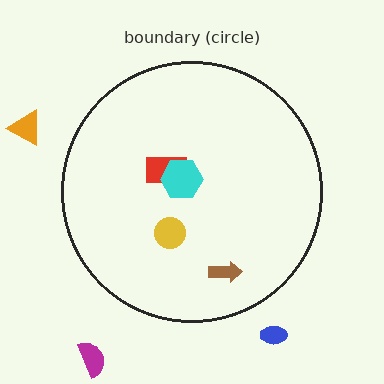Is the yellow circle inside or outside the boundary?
Inside.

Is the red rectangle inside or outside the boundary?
Inside.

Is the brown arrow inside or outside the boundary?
Inside.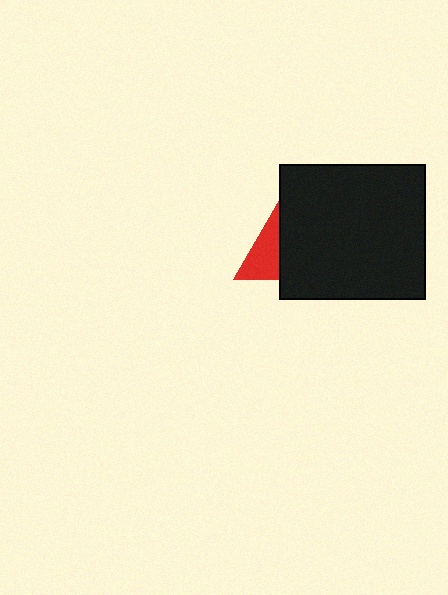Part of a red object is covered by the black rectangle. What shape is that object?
It is a triangle.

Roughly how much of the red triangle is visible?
A small part of it is visible (roughly 40%).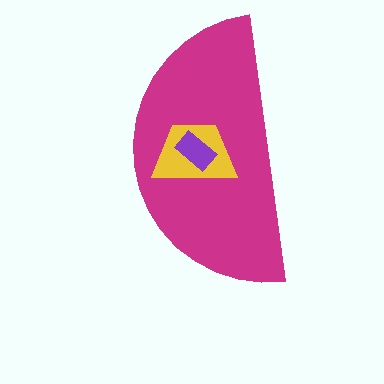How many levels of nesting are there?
3.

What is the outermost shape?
The magenta semicircle.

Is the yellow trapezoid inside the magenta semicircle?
Yes.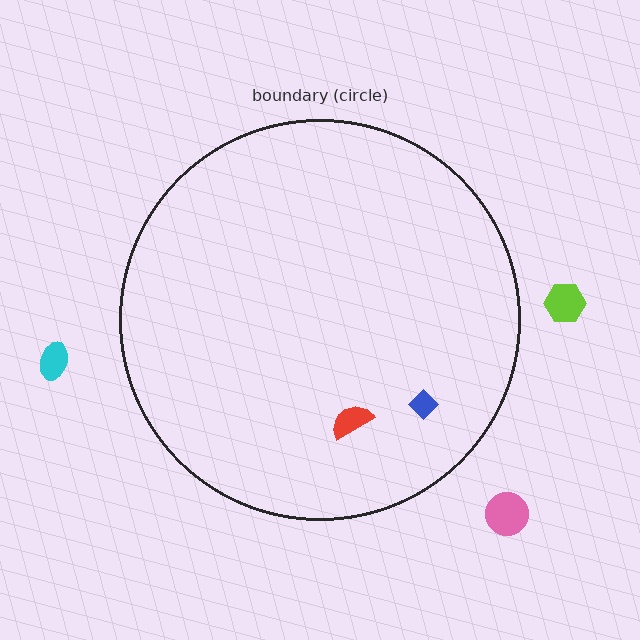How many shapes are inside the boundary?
2 inside, 3 outside.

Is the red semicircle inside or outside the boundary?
Inside.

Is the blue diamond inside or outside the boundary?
Inside.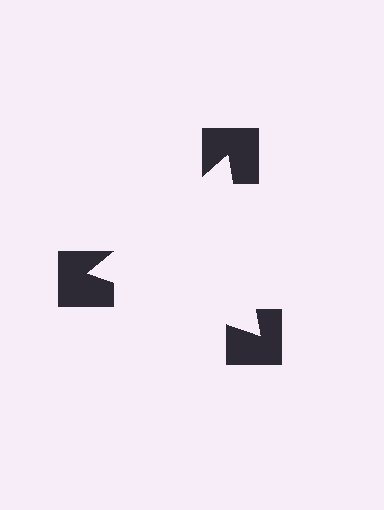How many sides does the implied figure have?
3 sides.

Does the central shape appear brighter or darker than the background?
It typically appears slightly brighter than the background, even though no actual brightness change is drawn.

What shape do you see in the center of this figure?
An illusory triangle — its edges are inferred from the aligned wedge cuts in the notched squares, not physically drawn.